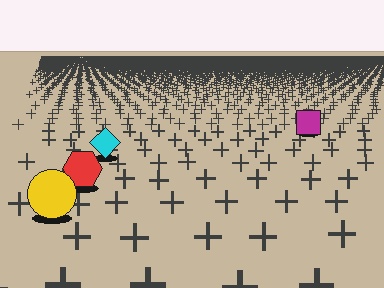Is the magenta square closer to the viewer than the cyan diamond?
No. The cyan diamond is closer — you can tell from the texture gradient: the ground texture is coarser near it.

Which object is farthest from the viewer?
The magenta square is farthest from the viewer. It appears smaller and the ground texture around it is denser.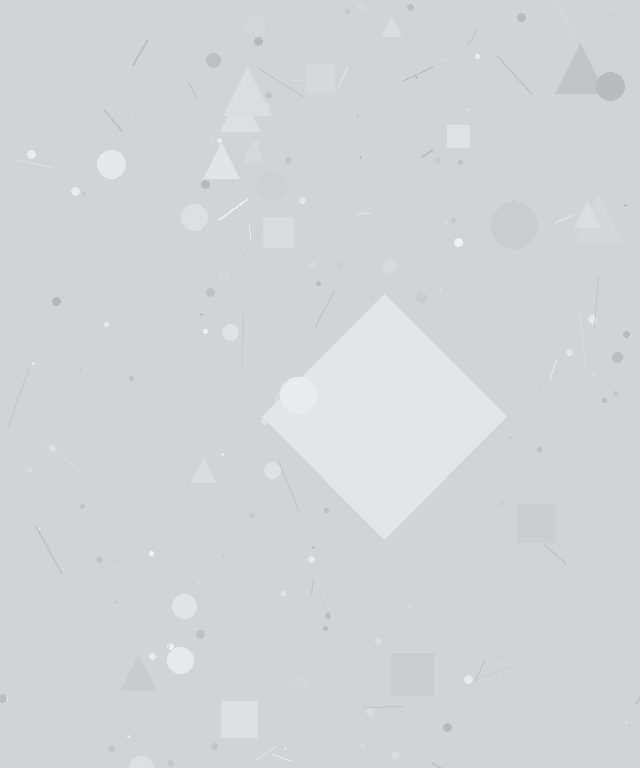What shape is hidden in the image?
A diamond is hidden in the image.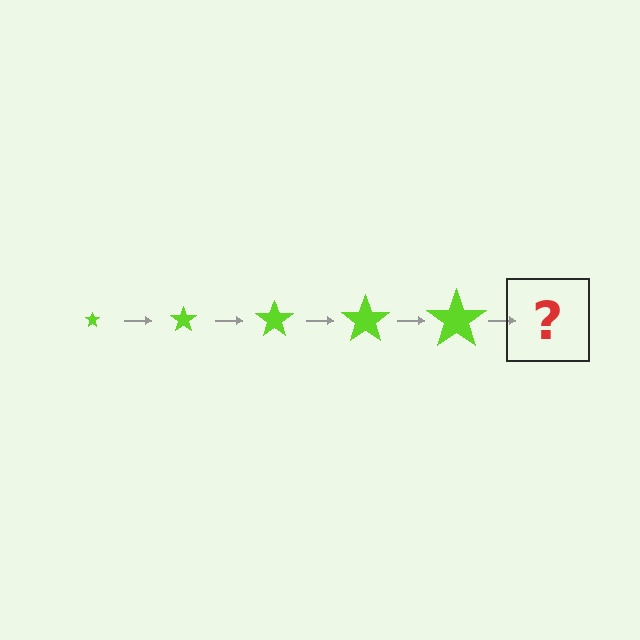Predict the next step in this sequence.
The next step is a lime star, larger than the previous one.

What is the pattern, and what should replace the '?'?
The pattern is that the star gets progressively larger each step. The '?' should be a lime star, larger than the previous one.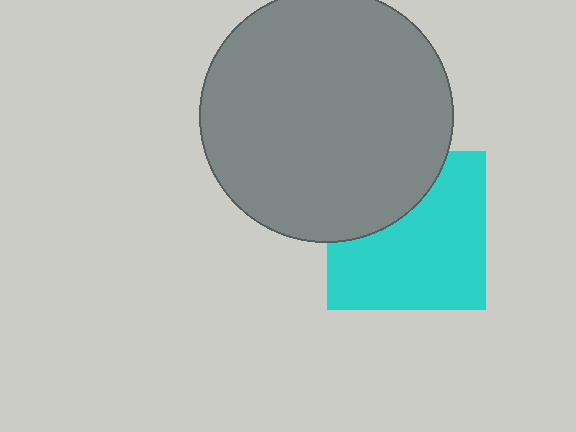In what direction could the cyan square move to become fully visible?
The cyan square could move down. That would shift it out from behind the gray circle entirely.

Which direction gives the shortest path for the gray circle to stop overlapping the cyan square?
Moving up gives the shortest separation.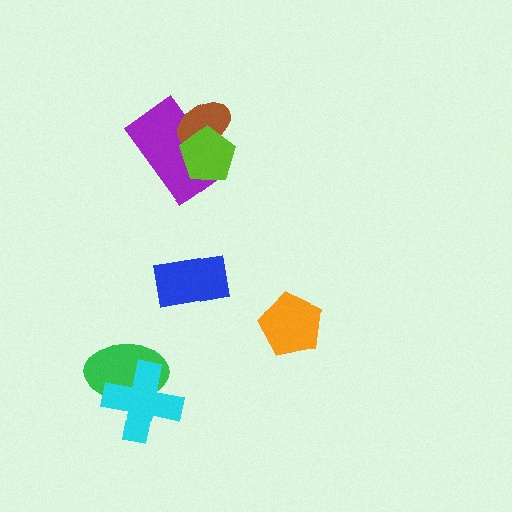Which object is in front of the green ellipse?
The cyan cross is in front of the green ellipse.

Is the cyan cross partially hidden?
No, no other shape covers it.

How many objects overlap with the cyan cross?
1 object overlaps with the cyan cross.